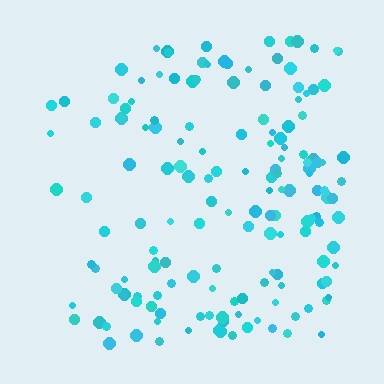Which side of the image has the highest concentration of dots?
The right.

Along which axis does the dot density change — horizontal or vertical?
Horizontal.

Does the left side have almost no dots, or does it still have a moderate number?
Still a moderate number, just noticeably fewer than the right.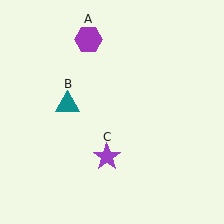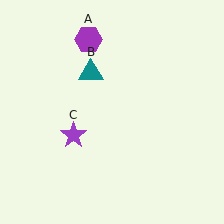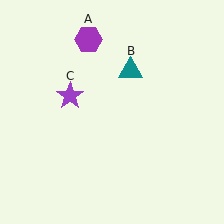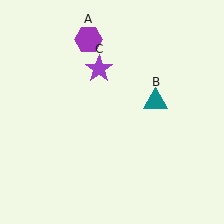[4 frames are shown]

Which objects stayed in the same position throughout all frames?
Purple hexagon (object A) remained stationary.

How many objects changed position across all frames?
2 objects changed position: teal triangle (object B), purple star (object C).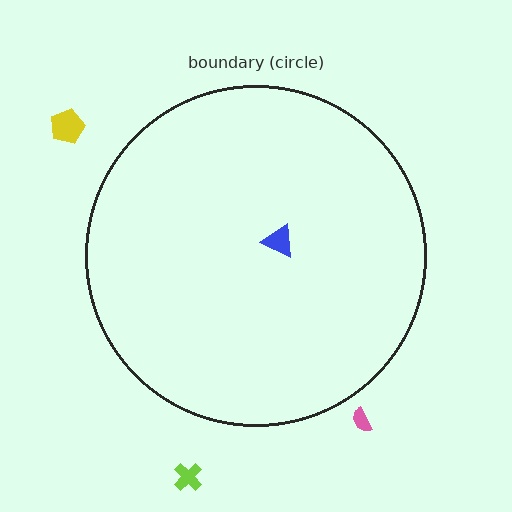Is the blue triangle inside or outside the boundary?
Inside.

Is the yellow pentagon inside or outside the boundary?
Outside.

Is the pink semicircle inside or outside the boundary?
Outside.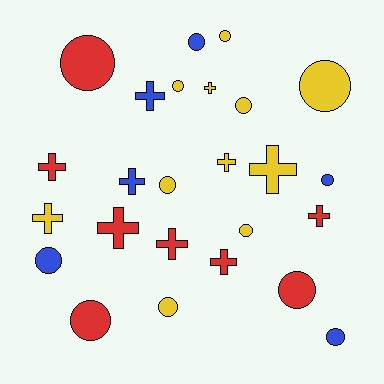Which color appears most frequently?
Yellow, with 11 objects.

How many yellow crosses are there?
There are 4 yellow crosses.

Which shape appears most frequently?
Circle, with 14 objects.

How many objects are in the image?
There are 25 objects.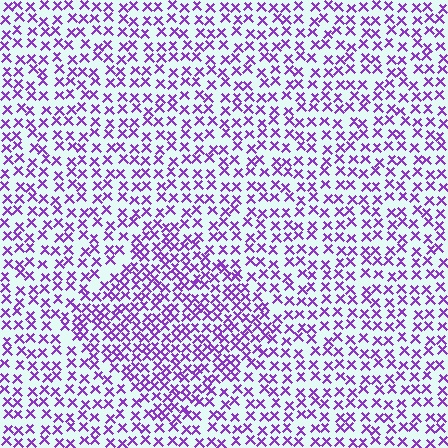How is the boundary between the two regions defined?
The boundary is defined by a change in element density (approximately 1.6x ratio). All elements are the same color, size, and shape.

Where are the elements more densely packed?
The elements are more densely packed inside the diamond boundary.